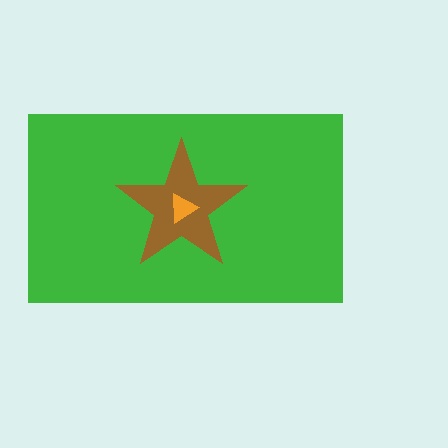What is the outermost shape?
The green rectangle.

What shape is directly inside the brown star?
The orange triangle.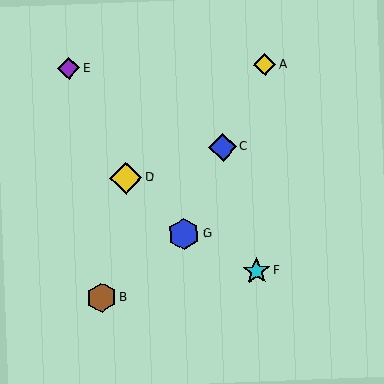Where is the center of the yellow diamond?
The center of the yellow diamond is at (265, 65).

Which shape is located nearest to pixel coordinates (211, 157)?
The blue diamond (labeled C) at (223, 147) is nearest to that location.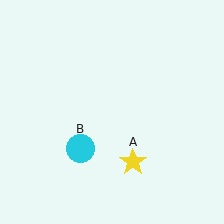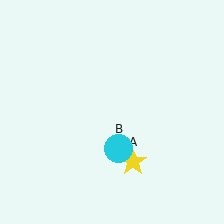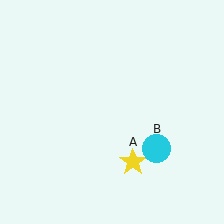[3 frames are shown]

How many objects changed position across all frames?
1 object changed position: cyan circle (object B).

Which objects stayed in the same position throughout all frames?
Yellow star (object A) remained stationary.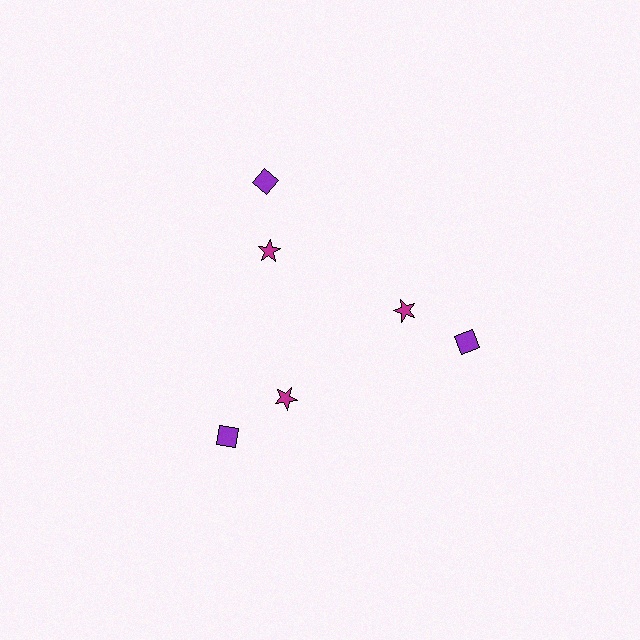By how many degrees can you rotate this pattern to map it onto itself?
The pattern maps onto itself every 120 degrees of rotation.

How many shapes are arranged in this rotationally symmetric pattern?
There are 6 shapes, arranged in 3 groups of 2.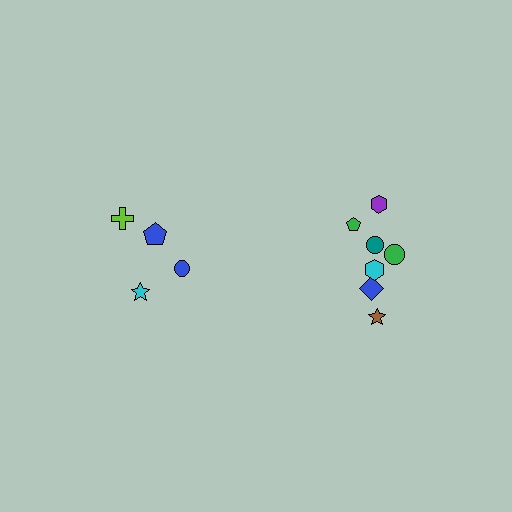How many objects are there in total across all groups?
There are 11 objects.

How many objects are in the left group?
There are 4 objects.